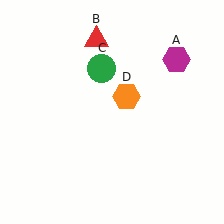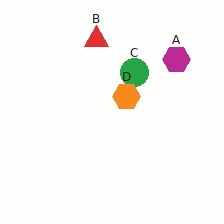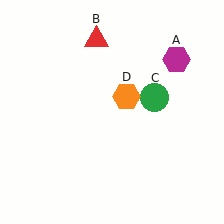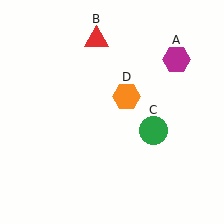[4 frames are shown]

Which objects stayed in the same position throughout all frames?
Magenta hexagon (object A) and red triangle (object B) and orange hexagon (object D) remained stationary.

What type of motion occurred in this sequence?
The green circle (object C) rotated clockwise around the center of the scene.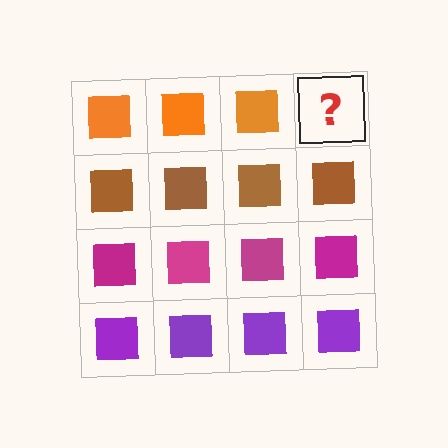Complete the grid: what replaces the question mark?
The question mark should be replaced with an orange square.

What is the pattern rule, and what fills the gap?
The rule is that each row has a consistent color. The gap should be filled with an orange square.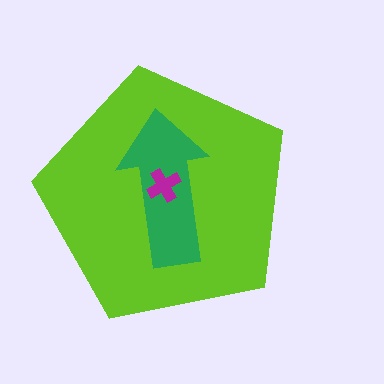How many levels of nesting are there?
3.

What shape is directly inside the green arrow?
The magenta cross.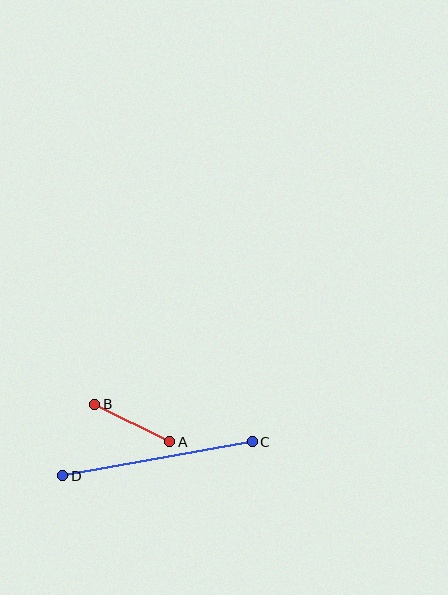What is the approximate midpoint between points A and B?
The midpoint is at approximately (132, 423) pixels.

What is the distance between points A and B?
The distance is approximately 84 pixels.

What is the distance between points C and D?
The distance is approximately 192 pixels.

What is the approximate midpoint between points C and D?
The midpoint is at approximately (158, 459) pixels.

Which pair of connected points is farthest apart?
Points C and D are farthest apart.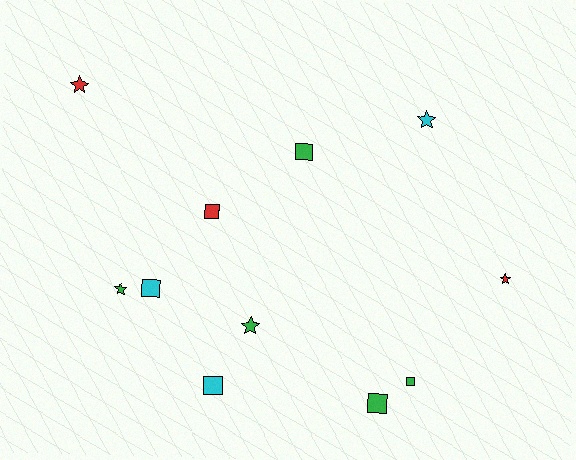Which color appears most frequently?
Green, with 5 objects.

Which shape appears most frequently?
Square, with 6 objects.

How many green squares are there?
There are 3 green squares.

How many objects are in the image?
There are 11 objects.